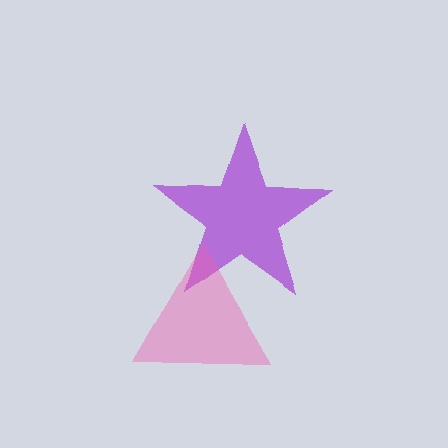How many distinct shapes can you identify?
There are 2 distinct shapes: a purple star, a pink triangle.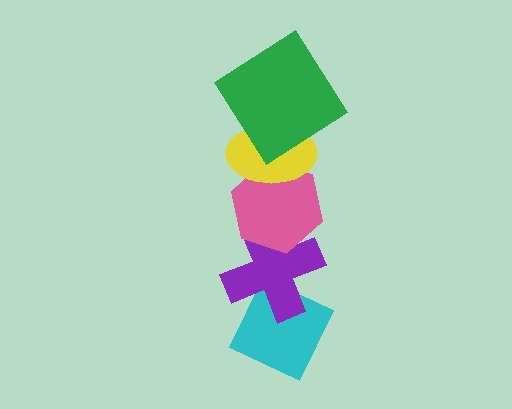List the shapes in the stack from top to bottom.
From top to bottom: the green diamond, the yellow ellipse, the pink hexagon, the purple cross, the cyan diamond.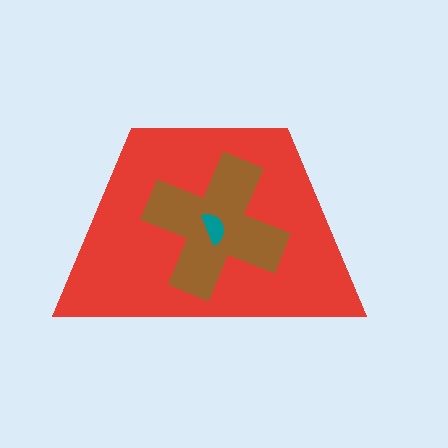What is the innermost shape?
The teal semicircle.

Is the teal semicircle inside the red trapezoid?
Yes.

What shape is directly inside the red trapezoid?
The brown cross.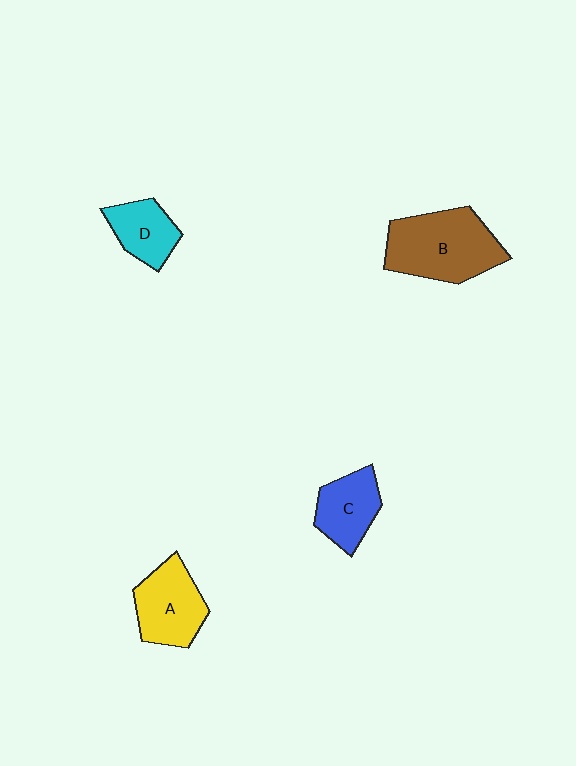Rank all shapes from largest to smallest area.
From largest to smallest: B (brown), A (yellow), C (blue), D (cyan).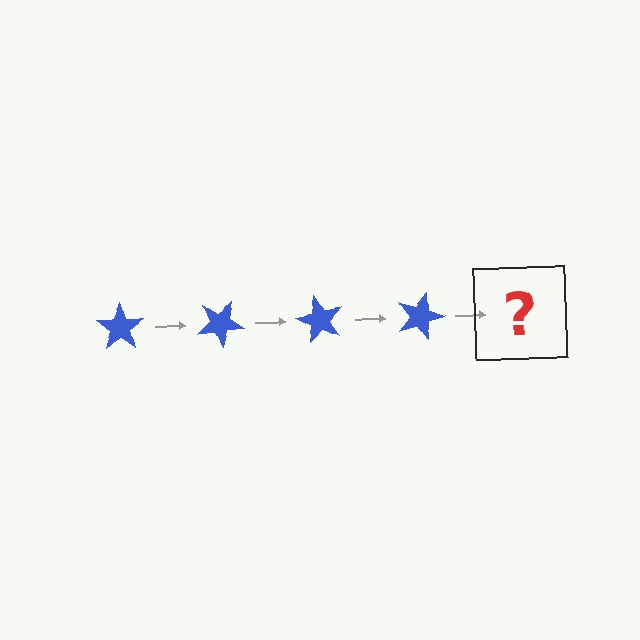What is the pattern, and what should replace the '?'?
The pattern is that the star rotates 30 degrees each step. The '?' should be a blue star rotated 120 degrees.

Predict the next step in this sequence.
The next step is a blue star rotated 120 degrees.